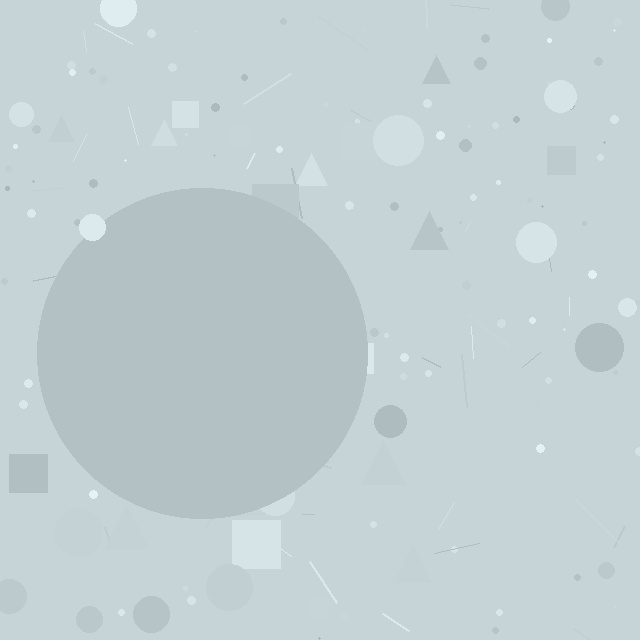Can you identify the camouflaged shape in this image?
The camouflaged shape is a circle.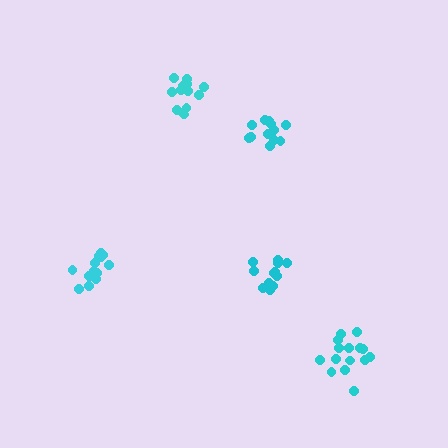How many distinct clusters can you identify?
There are 5 distinct clusters.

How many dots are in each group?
Group 1: 14 dots, Group 2: 12 dots, Group 3: 12 dots, Group 4: 12 dots, Group 5: 15 dots (65 total).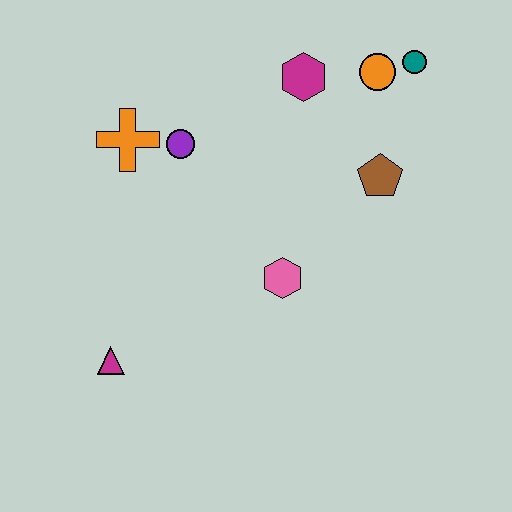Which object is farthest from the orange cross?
The teal circle is farthest from the orange cross.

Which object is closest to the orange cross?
The purple circle is closest to the orange cross.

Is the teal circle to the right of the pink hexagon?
Yes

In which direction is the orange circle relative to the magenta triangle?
The orange circle is above the magenta triangle.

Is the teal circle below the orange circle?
No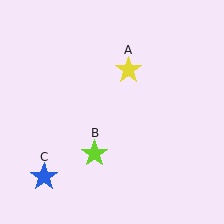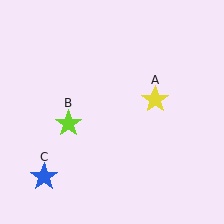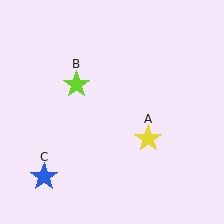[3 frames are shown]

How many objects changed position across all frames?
2 objects changed position: yellow star (object A), lime star (object B).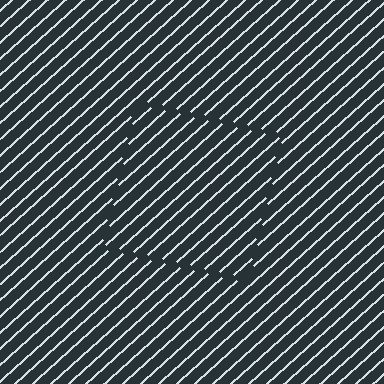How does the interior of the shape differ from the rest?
The interior of the shape contains the same grating, shifted by half a period — the contour is defined by the phase discontinuity where line-ends from the inner and outer gratings abut.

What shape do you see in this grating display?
An illusory square. The interior of the shape contains the same grating, shifted by half a period — the contour is defined by the phase discontinuity where line-ends from the inner and outer gratings abut.